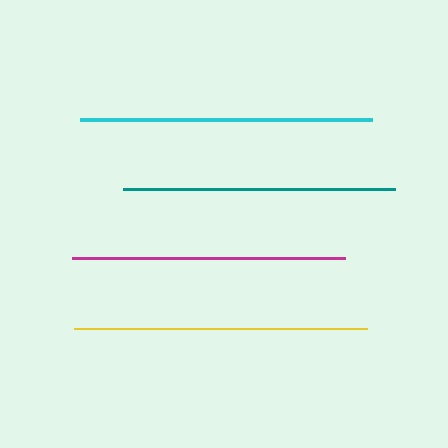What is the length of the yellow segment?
The yellow segment is approximately 293 pixels long.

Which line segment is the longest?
The yellow line is the longest at approximately 293 pixels.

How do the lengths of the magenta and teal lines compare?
The magenta and teal lines are approximately the same length.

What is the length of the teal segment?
The teal segment is approximately 273 pixels long.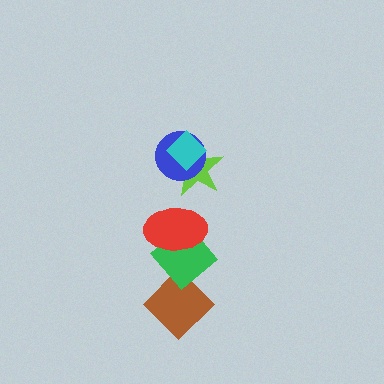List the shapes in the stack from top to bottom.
From top to bottom: the cyan diamond, the blue circle, the lime star, the red ellipse, the green diamond, the brown diamond.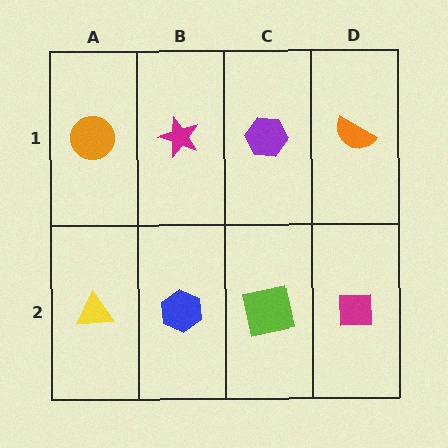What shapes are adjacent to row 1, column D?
A magenta square (row 2, column D), a purple hexagon (row 1, column C).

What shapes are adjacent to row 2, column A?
An orange circle (row 1, column A), a blue hexagon (row 2, column B).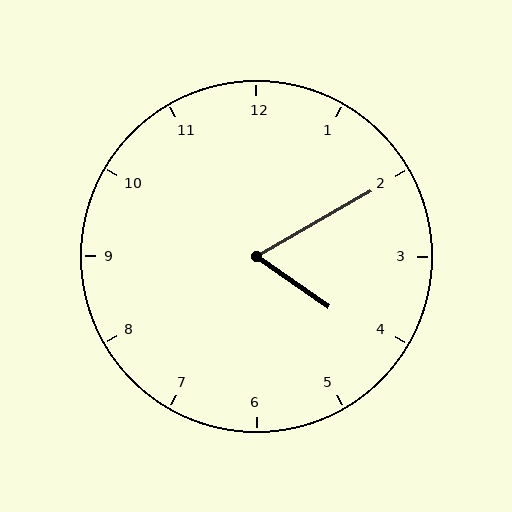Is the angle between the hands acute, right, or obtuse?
It is acute.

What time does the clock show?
4:10.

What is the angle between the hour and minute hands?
Approximately 65 degrees.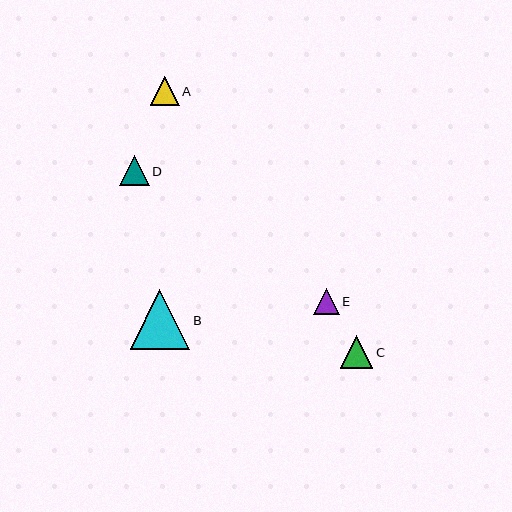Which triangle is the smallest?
Triangle E is the smallest with a size of approximately 26 pixels.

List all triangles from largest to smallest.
From largest to smallest: B, C, D, A, E.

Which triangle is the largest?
Triangle B is the largest with a size of approximately 60 pixels.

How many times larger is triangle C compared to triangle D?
Triangle C is approximately 1.1 times the size of triangle D.